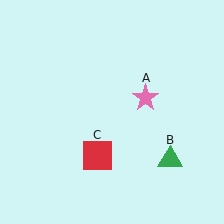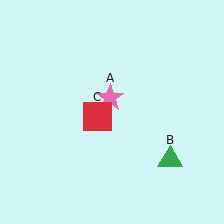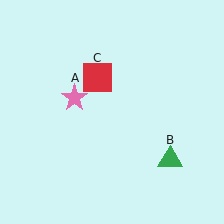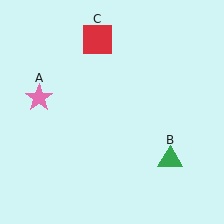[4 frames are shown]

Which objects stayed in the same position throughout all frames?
Green triangle (object B) remained stationary.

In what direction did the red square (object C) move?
The red square (object C) moved up.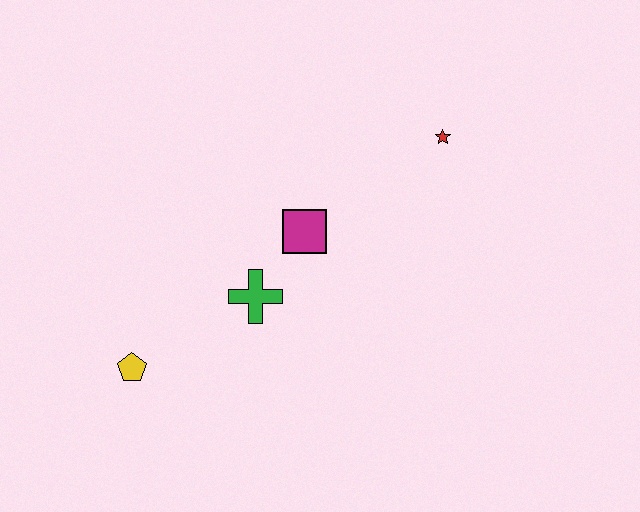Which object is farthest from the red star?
The yellow pentagon is farthest from the red star.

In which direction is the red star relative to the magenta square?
The red star is to the right of the magenta square.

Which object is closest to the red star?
The magenta square is closest to the red star.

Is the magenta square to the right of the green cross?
Yes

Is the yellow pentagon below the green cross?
Yes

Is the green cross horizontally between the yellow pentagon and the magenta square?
Yes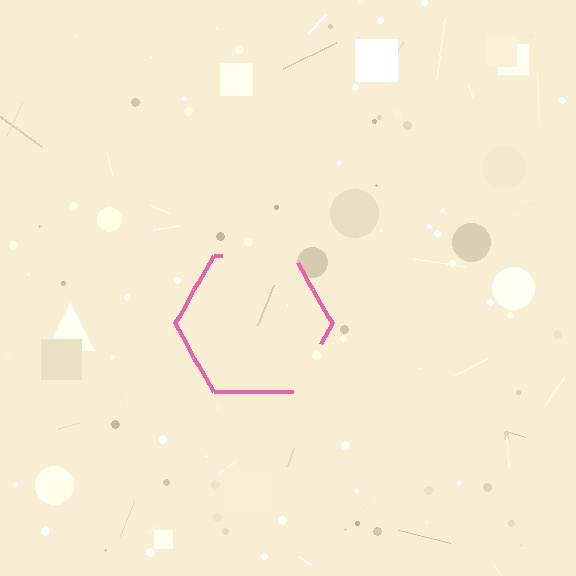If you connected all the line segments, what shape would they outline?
They would outline a hexagon.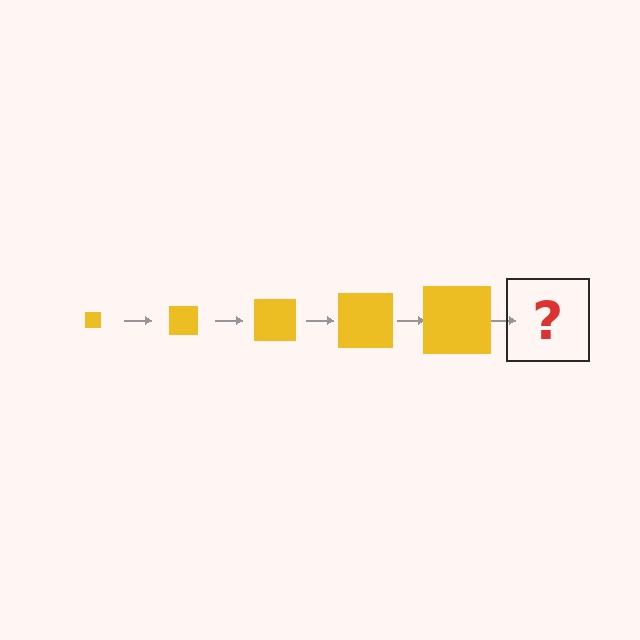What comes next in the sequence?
The next element should be a yellow square, larger than the previous one.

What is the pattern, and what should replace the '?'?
The pattern is that the square gets progressively larger each step. The '?' should be a yellow square, larger than the previous one.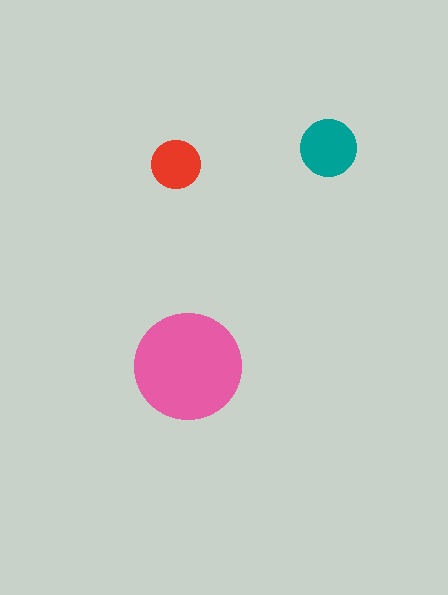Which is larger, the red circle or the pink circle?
The pink one.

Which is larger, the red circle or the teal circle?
The teal one.